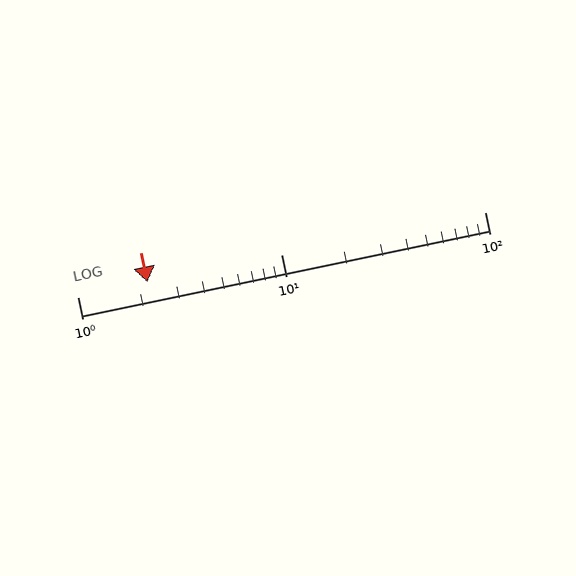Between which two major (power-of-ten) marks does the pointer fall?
The pointer is between 1 and 10.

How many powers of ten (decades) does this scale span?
The scale spans 2 decades, from 1 to 100.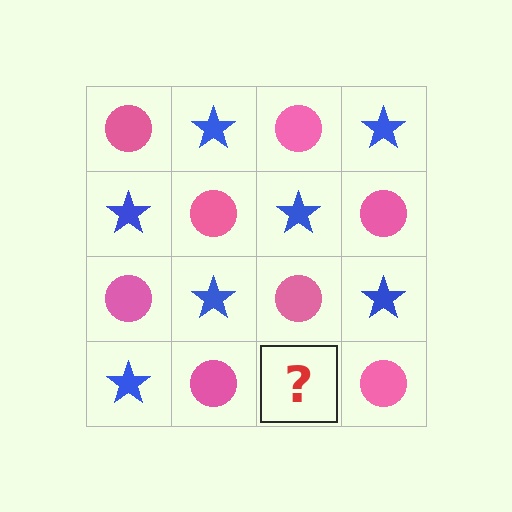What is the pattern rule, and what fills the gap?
The rule is that it alternates pink circle and blue star in a checkerboard pattern. The gap should be filled with a blue star.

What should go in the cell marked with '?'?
The missing cell should contain a blue star.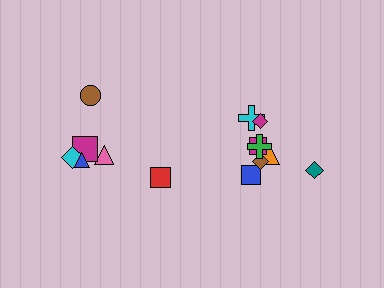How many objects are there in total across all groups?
There are 14 objects.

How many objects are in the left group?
There are 6 objects.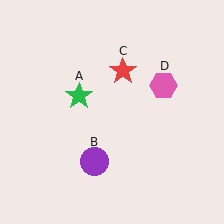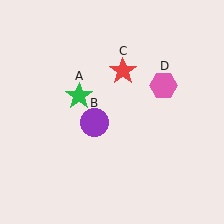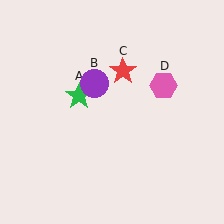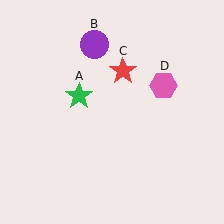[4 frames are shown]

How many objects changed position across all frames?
1 object changed position: purple circle (object B).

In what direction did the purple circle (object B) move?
The purple circle (object B) moved up.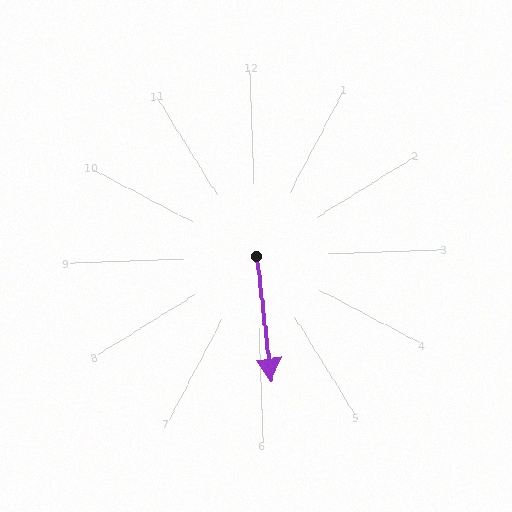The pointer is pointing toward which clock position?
Roughly 6 o'clock.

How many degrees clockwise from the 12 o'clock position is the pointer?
Approximately 175 degrees.